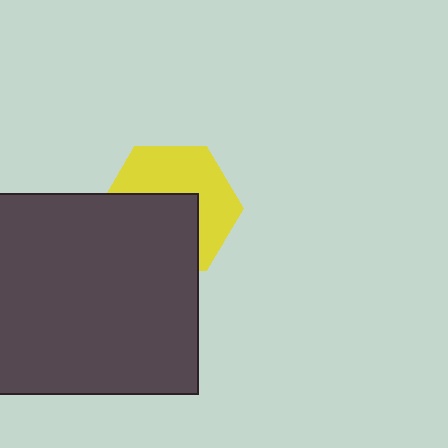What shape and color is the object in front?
The object in front is a dark gray rectangle.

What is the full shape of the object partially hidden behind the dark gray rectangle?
The partially hidden object is a yellow hexagon.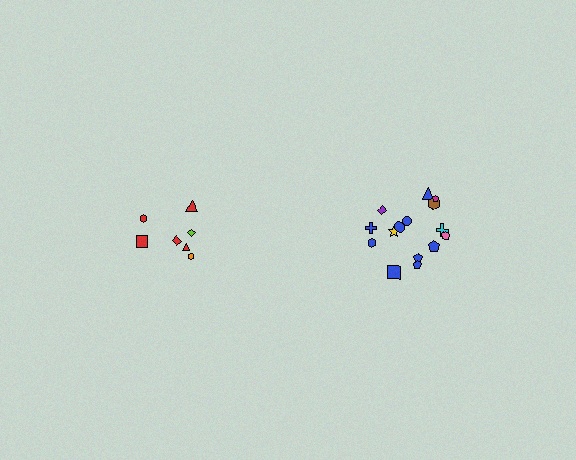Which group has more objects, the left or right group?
The right group.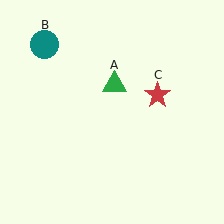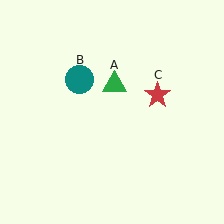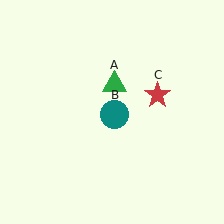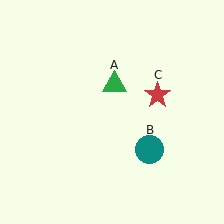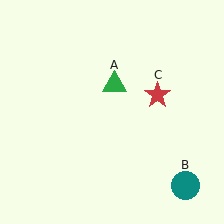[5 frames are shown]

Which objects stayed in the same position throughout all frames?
Green triangle (object A) and red star (object C) remained stationary.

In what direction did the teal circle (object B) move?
The teal circle (object B) moved down and to the right.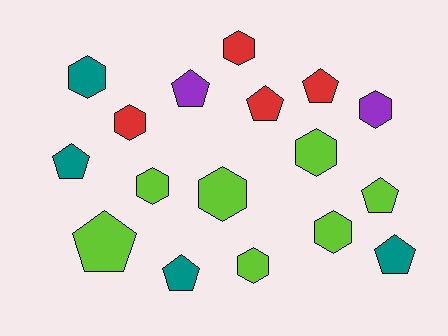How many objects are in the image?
There are 17 objects.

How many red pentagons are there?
There are 2 red pentagons.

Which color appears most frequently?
Lime, with 7 objects.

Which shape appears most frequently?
Hexagon, with 9 objects.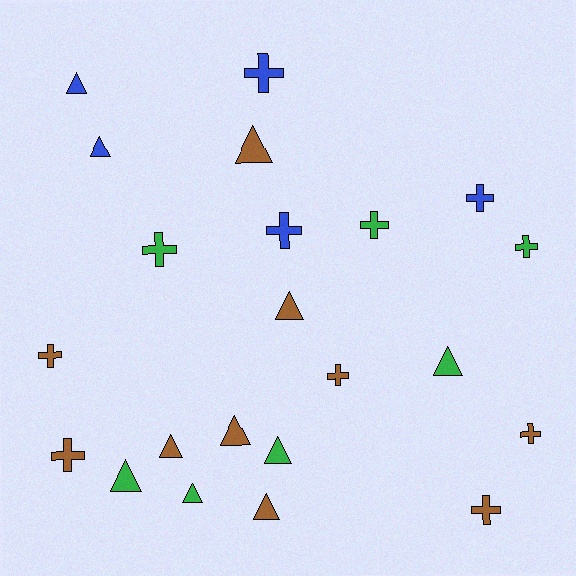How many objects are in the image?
There are 22 objects.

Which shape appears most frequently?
Triangle, with 11 objects.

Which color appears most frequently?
Brown, with 10 objects.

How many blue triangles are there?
There are 2 blue triangles.